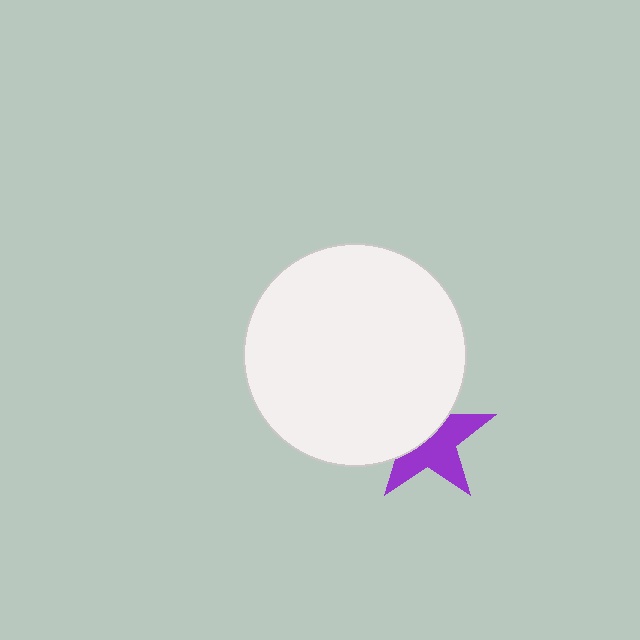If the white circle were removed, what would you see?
You would see the complete purple star.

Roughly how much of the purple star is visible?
About half of it is visible (roughly 54%).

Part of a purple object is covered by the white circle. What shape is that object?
It is a star.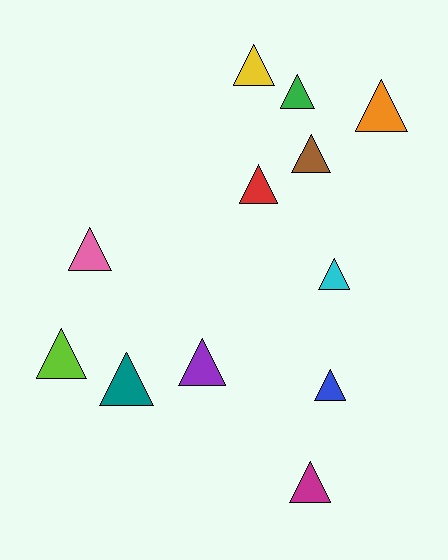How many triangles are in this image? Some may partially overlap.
There are 12 triangles.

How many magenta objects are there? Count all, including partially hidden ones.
There is 1 magenta object.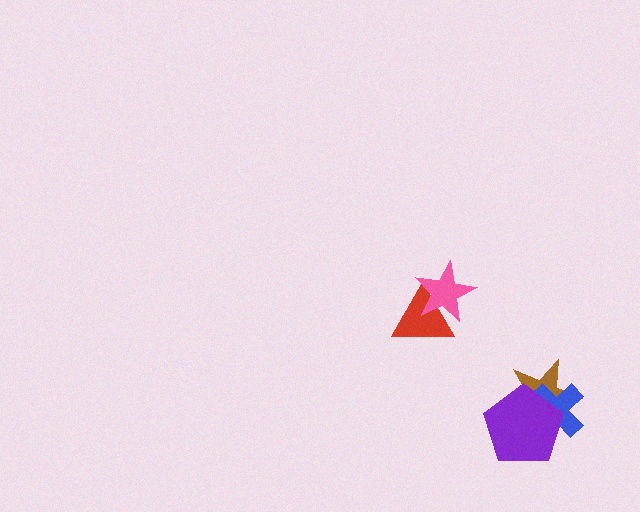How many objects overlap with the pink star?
1 object overlaps with the pink star.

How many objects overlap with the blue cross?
2 objects overlap with the blue cross.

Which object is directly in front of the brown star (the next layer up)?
The blue cross is directly in front of the brown star.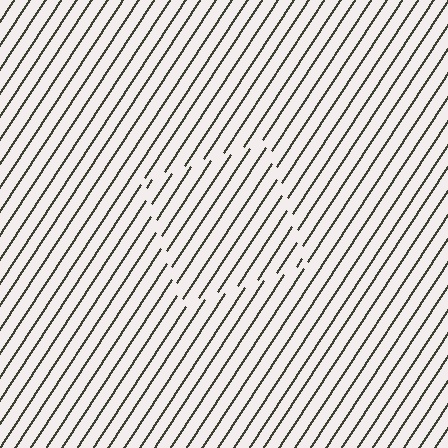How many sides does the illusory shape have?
4 sides — the line-ends trace a square.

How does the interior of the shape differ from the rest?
The interior of the shape contains the same grating, shifted by half a period — the contour is defined by the phase discontinuity where line-ends from the inner and outer gratings abut.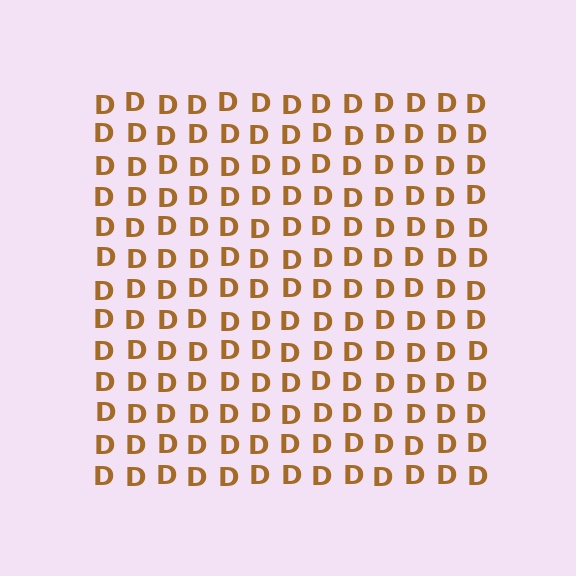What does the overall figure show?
The overall figure shows a square.